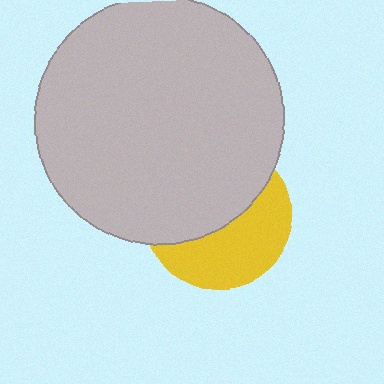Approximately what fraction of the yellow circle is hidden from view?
Roughly 54% of the yellow circle is hidden behind the light gray circle.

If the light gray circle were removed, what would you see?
You would see the complete yellow circle.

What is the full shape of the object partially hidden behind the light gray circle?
The partially hidden object is a yellow circle.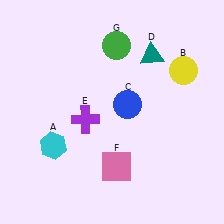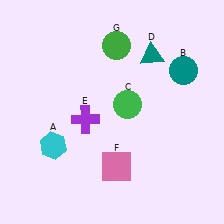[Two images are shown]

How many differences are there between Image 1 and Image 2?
There are 2 differences between the two images.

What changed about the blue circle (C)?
In Image 1, C is blue. In Image 2, it changed to green.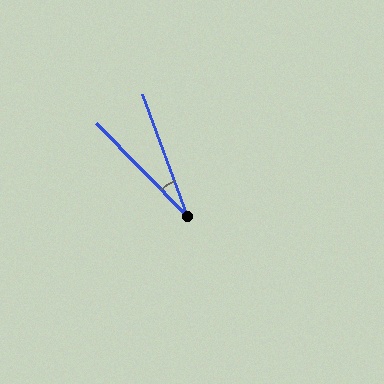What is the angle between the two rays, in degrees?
Approximately 24 degrees.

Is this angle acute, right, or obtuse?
It is acute.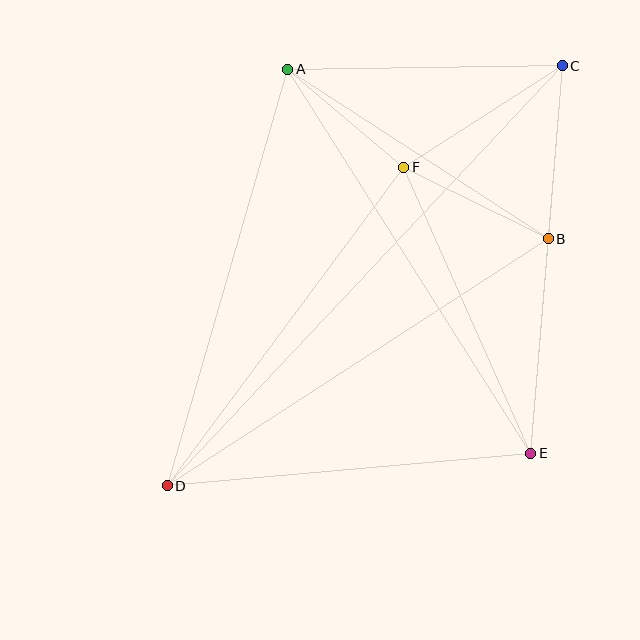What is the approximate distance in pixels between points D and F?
The distance between D and F is approximately 397 pixels.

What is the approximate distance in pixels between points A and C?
The distance between A and C is approximately 274 pixels.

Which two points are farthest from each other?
Points C and D are farthest from each other.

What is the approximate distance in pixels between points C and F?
The distance between C and F is approximately 188 pixels.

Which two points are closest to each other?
Points A and F are closest to each other.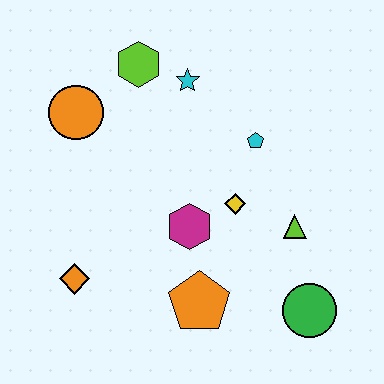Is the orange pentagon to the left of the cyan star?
No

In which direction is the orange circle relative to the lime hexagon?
The orange circle is to the left of the lime hexagon.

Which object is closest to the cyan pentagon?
The yellow diamond is closest to the cyan pentagon.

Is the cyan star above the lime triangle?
Yes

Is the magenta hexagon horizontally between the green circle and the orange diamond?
Yes